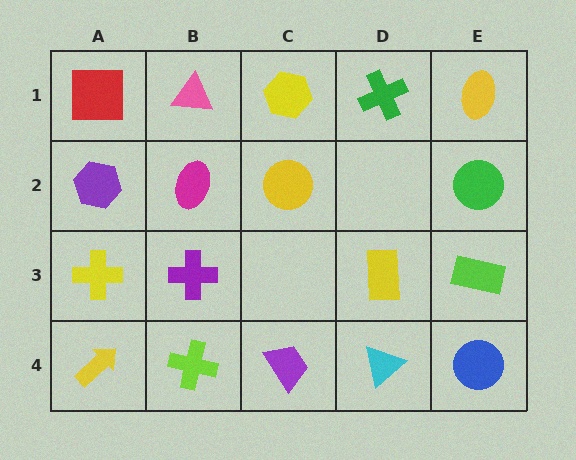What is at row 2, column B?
A magenta ellipse.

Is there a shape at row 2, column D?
No, that cell is empty.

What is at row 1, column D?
A green cross.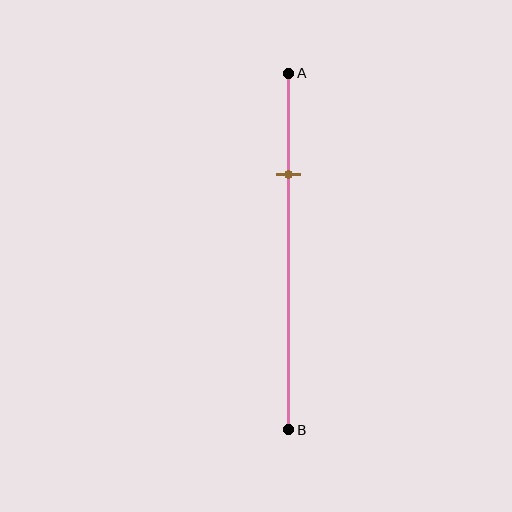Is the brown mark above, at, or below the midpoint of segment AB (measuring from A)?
The brown mark is above the midpoint of segment AB.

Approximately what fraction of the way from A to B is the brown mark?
The brown mark is approximately 30% of the way from A to B.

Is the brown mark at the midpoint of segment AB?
No, the mark is at about 30% from A, not at the 50% midpoint.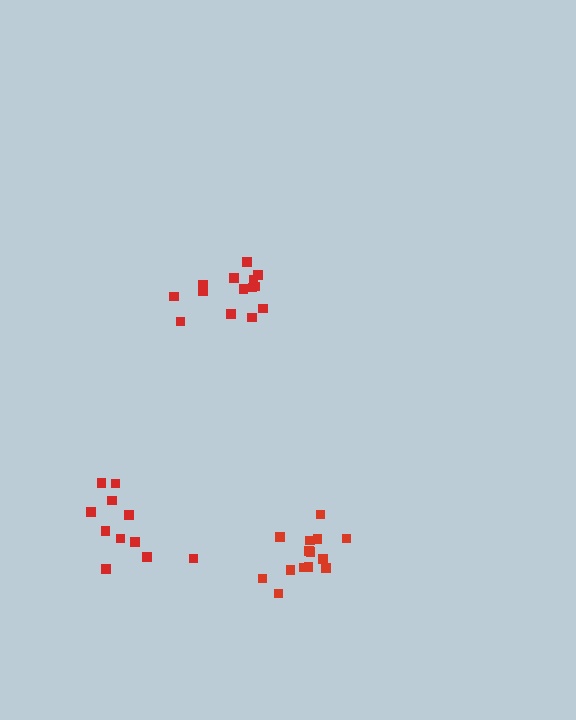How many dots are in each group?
Group 1: 14 dots, Group 2: 11 dots, Group 3: 14 dots (39 total).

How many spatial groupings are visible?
There are 3 spatial groupings.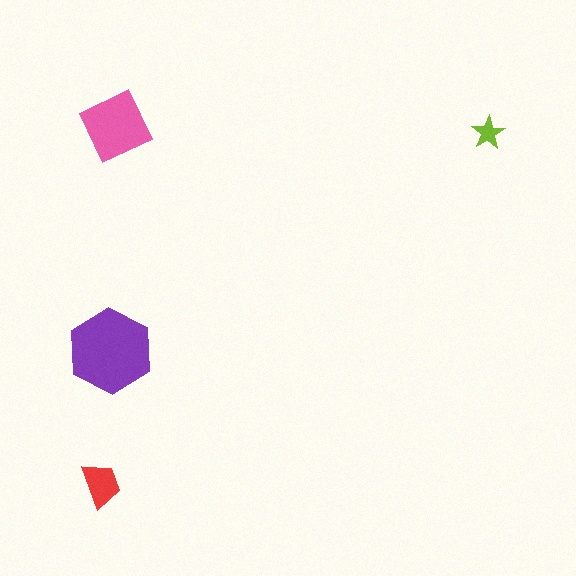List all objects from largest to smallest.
The purple hexagon, the pink diamond, the red trapezoid, the lime star.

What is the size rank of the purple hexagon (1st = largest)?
1st.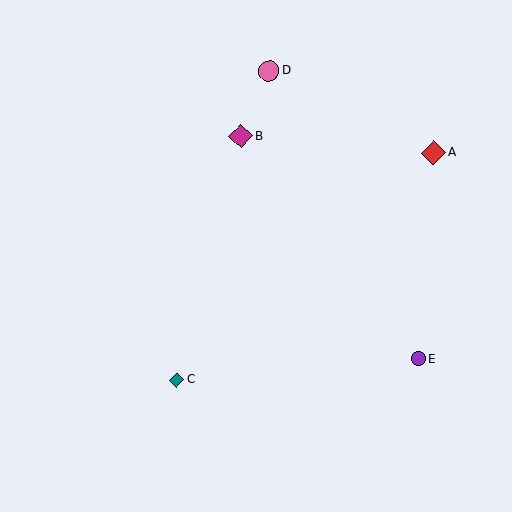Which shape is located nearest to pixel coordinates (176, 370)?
The teal diamond (labeled C) at (176, 380) is nearest to that location.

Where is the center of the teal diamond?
The center of the teal diamond is at (176, 380).